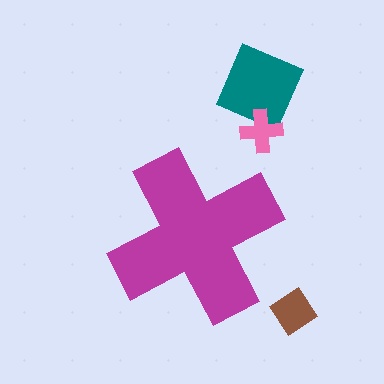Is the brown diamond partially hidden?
No, the brown diamond is fully visible.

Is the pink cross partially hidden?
No, the pink cross is fully visible.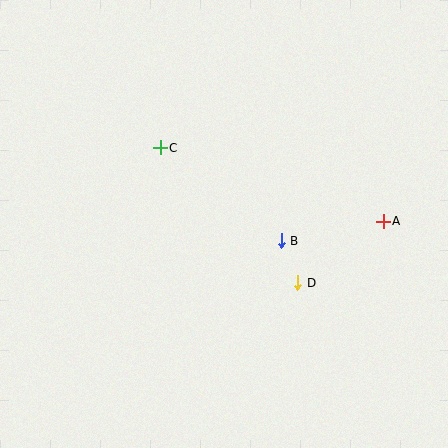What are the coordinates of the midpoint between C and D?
The midpoint between C and D is at (229, 215).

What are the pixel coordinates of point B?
Point B is at (281, 241).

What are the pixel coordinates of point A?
Point A is at (383, 221).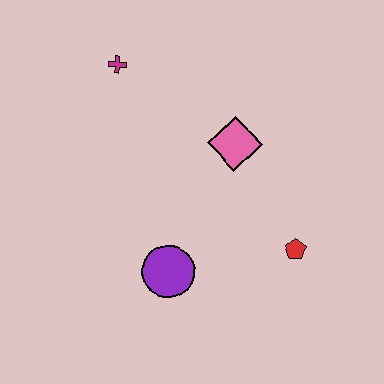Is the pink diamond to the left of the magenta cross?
No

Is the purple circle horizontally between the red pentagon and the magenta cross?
Yes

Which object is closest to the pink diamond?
The red pentagon is closest to the pink diamond.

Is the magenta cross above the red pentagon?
Yes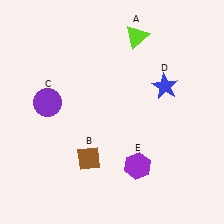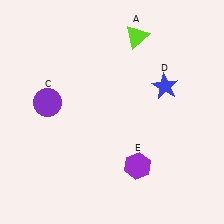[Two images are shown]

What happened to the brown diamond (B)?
The brown diamond (B) was removed in Image 2. It was in the bottom-left area of Image 1.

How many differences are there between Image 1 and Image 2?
There is 1 difference between the two images.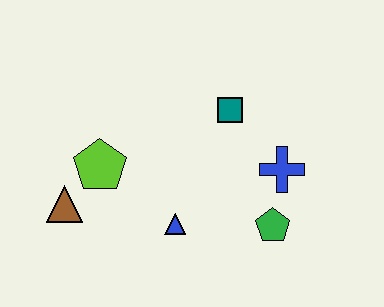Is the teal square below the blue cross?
No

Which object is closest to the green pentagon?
The blue cross is closest to the green pentagon.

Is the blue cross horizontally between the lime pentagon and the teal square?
No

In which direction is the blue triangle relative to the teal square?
The blue triangle is below the teal square.